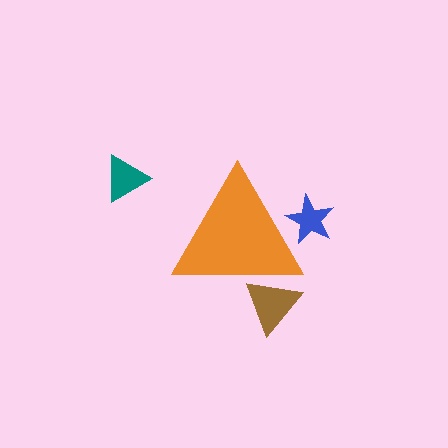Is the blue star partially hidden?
Yes, the blue star is partially hidden behind the orange triangle.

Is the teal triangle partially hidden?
No, the teal triangle is fully visible.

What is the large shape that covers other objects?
An orange triangle.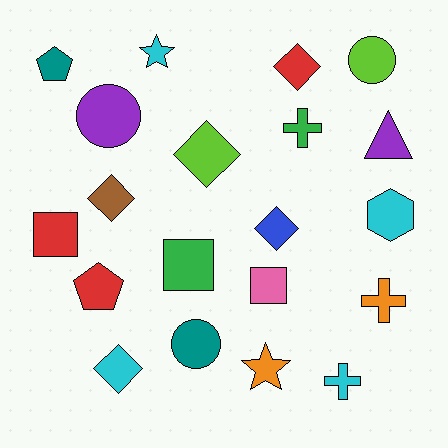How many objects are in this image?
There are 20 objects.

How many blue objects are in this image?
There is 1 blue object.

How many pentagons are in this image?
There are 2 pentagons.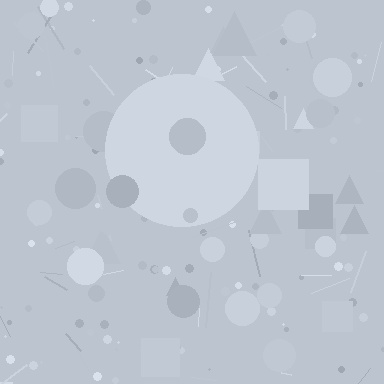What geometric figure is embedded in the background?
A circle is embedded in the background.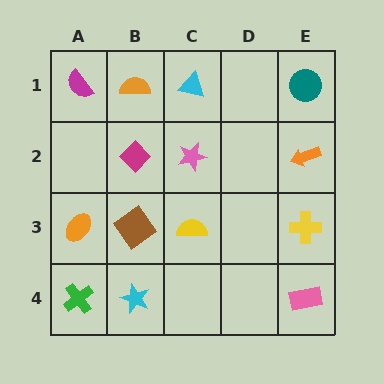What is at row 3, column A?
An orange ellipse.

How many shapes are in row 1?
4 shapes.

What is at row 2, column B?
A magenta diamond.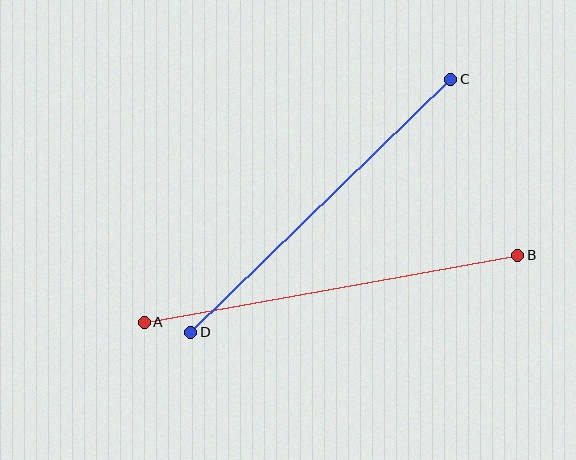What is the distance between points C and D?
The distance is approximately 363 pixels.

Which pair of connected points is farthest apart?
Points A and B are farthest apart.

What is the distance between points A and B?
The distance is approximately 379 pixels.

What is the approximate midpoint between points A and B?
The midpoint is at approximately (331, 289) pixels.